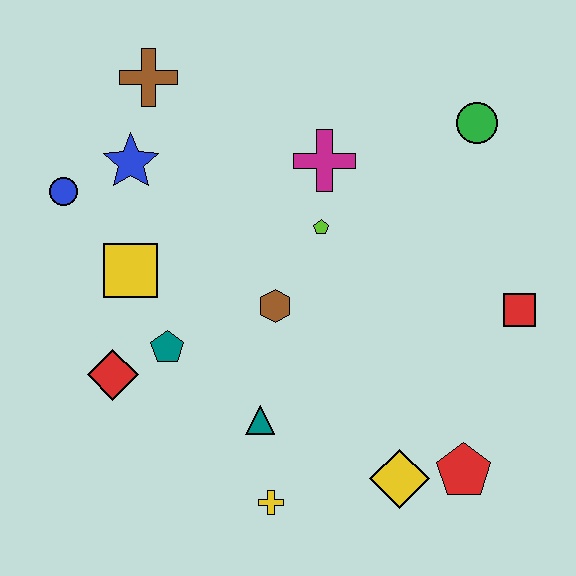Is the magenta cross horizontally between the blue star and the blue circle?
No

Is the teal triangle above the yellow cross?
Yes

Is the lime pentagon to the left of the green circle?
Yes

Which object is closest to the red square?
The red pentagon is closest to the red square.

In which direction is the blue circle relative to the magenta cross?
The blue circle is to the left of the magenta cross.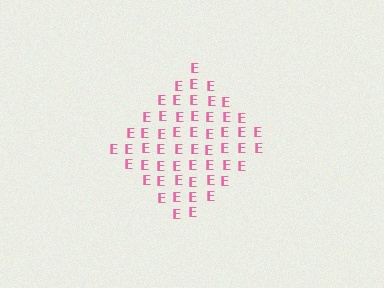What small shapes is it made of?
It is made of small letter E's.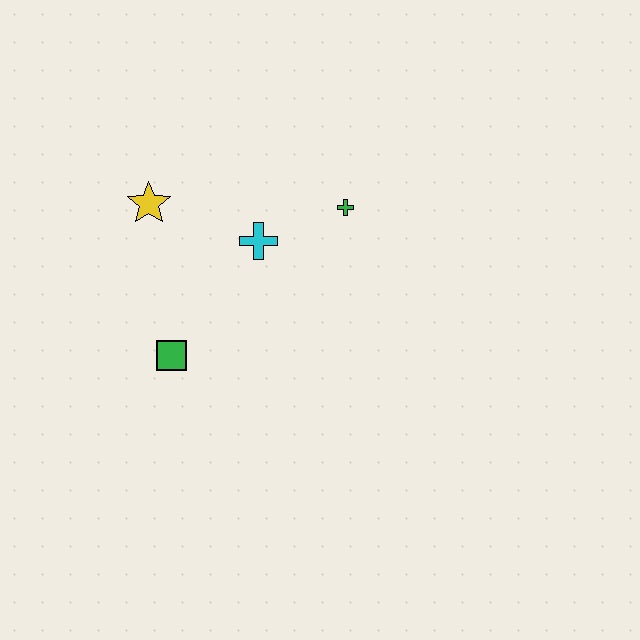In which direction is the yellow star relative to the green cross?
The yellow star is to the left of the green cross.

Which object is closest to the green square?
The cyan cross is closest to the green square.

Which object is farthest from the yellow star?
The green cross is farthest from the yellow star.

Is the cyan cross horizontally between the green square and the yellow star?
No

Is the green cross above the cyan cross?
Yes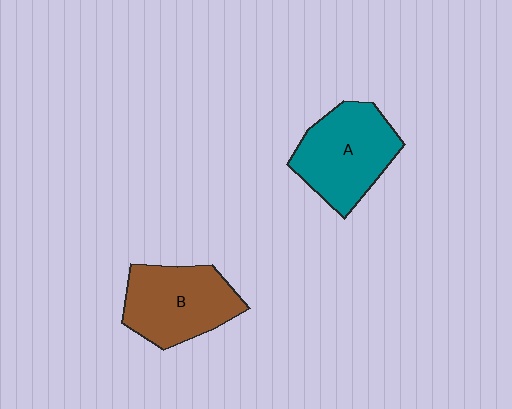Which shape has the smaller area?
Shape B (brown).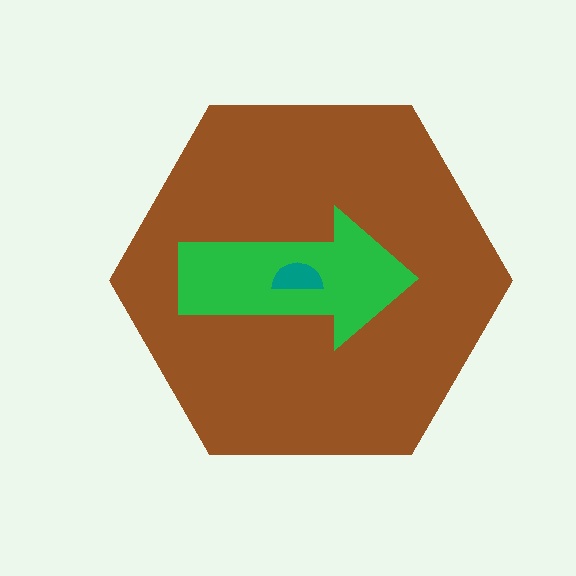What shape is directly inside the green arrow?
The teal semicircle.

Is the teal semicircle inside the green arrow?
Yes.